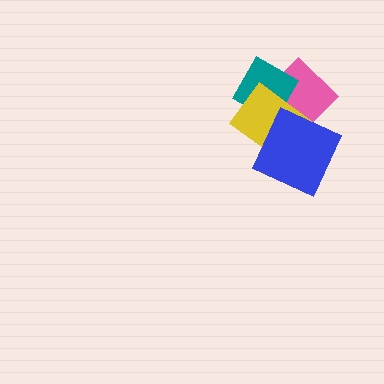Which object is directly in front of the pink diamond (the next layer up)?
The teal diamond is directly in front of the pink diamond.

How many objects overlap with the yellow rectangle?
3 objects overlap with the yellow rectangle.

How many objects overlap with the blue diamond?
3 objects overlap with the blue diamond.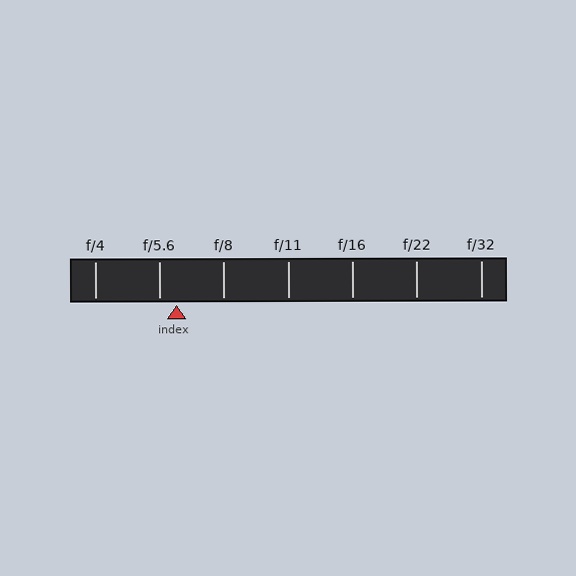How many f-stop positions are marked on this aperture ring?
There are 7 f-stop positions marked.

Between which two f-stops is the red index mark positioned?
The index mark is between f/5.6 and f/8.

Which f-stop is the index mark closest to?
The index mark is closest to f/5.6.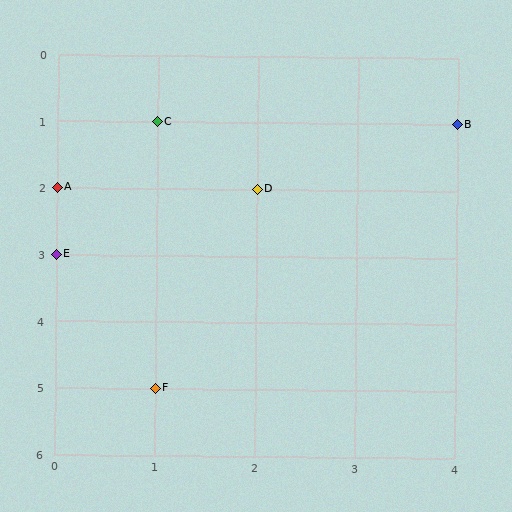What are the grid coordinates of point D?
Point D is at grid coordinates (2, 2).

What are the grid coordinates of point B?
Point B is at grid coordinates (4, 1).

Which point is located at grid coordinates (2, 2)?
Point D is at (2, 2).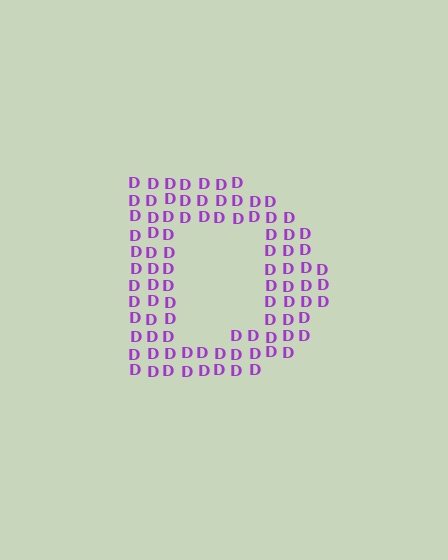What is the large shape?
The large shape is the letter D.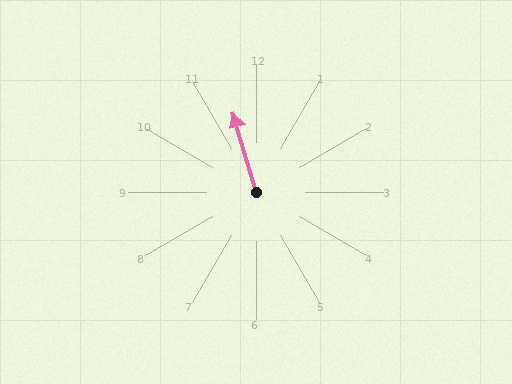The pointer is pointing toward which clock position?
Roughly 11 o'clock.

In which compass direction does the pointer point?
North.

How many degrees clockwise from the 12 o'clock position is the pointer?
Approximately 344 degrees.